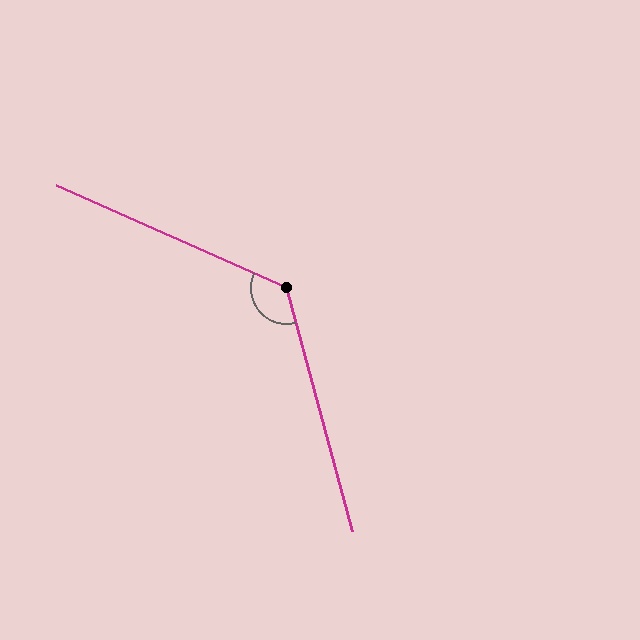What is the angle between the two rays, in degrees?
Approximately 129 degrees.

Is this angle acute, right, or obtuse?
It is obtuse.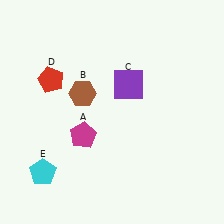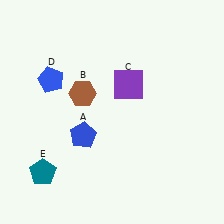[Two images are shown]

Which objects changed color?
A changed from magenta to blue. D changed from red to blue. E changed from cyan to teal.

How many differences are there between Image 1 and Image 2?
There are 3 differences between the two images.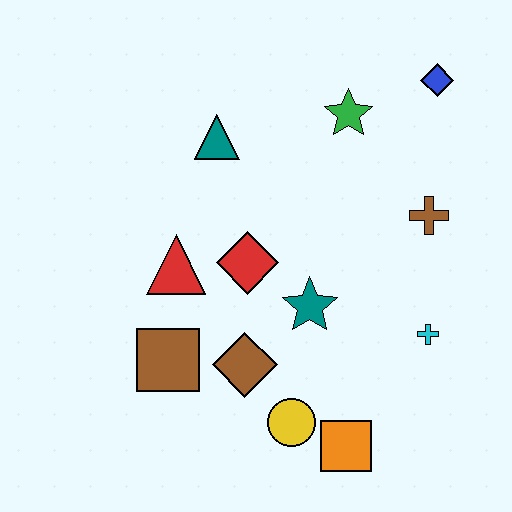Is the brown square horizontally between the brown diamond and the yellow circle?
No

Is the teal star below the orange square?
No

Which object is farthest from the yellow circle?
The blue diamond is farthest from the yellow circle.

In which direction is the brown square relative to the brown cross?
The brown square is to the left of the brown cross.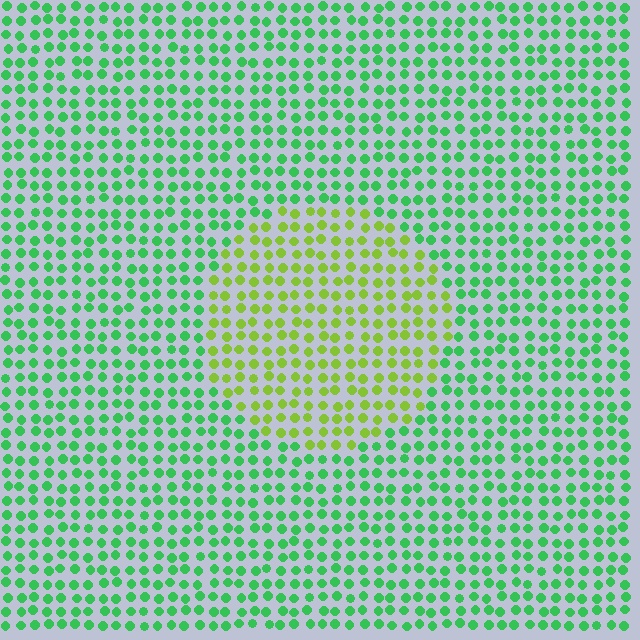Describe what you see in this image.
The image is filled with small green elements in a uniform arrangement. A circle-shaped region is visible where the elements are tinted to a slightly different hue, forming a subtle color boundary.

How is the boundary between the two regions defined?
The boundary is defined purely by a slight shift in hue (about 47 degrees). Spacing, size, and orientation are identical on both sides.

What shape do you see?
I see a circle.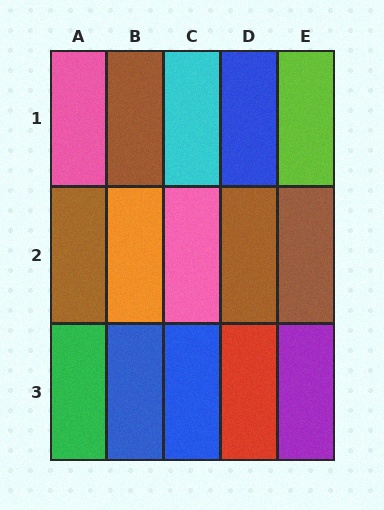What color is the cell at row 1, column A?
Pink.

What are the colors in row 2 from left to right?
Brown, orange, pink, brown, brown.